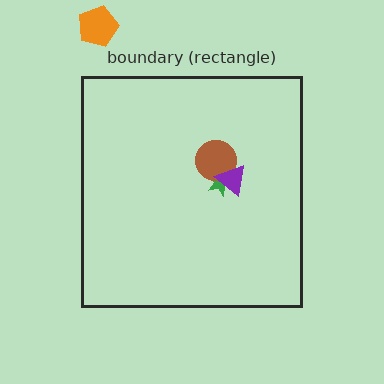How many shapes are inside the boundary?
3 inside, 1 outside.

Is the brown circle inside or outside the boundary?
Inside.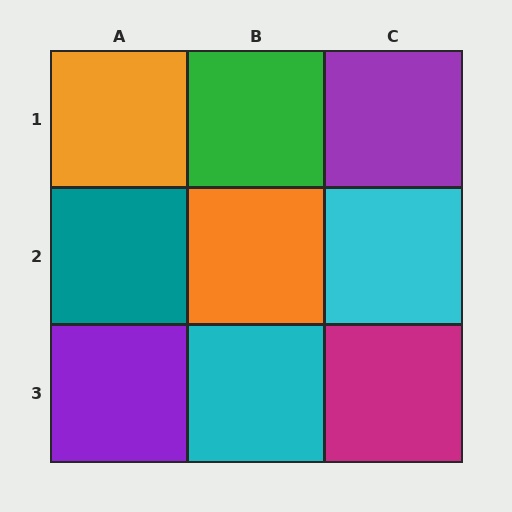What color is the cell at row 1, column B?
Green.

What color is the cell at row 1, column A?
Orange.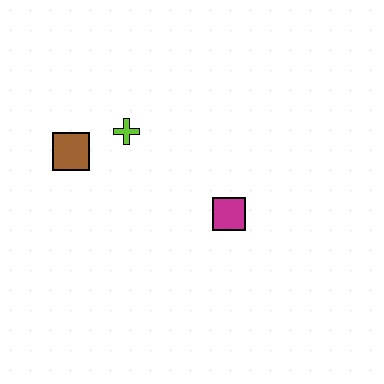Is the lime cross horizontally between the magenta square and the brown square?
Yes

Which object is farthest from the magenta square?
The brown square is farthest from the magenta square.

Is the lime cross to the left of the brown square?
No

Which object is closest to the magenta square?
The lime cross is closest to the magenta square.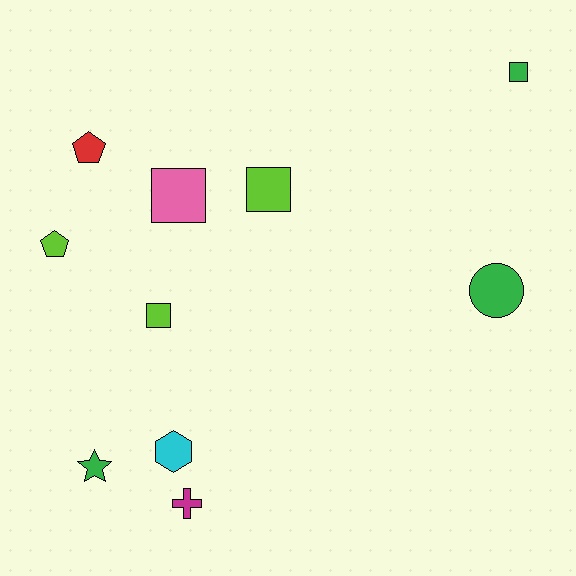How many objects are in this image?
There are 10 objects.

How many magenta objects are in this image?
There is 1 magenta object.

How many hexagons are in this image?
There is 1 hexagon.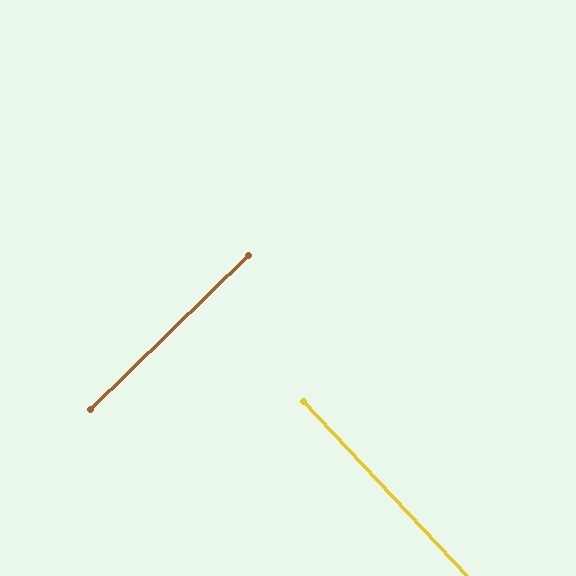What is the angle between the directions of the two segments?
Approximately 89 degrees.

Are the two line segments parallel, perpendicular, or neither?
Perpendicular — they meet at approximately 89°.